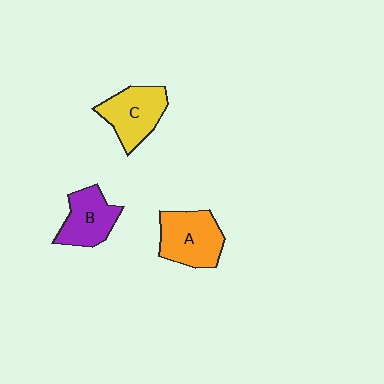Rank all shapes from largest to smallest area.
From largest to smallest: A (orange), C (yellow), B (purple).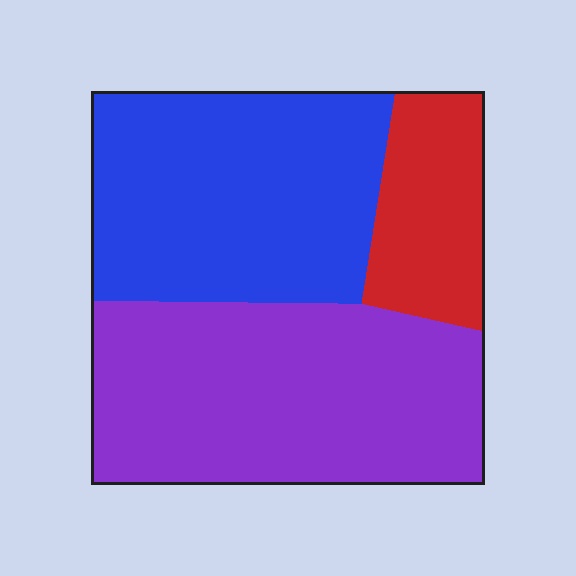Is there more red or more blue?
Blue.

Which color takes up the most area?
Purple, at roughly 45%.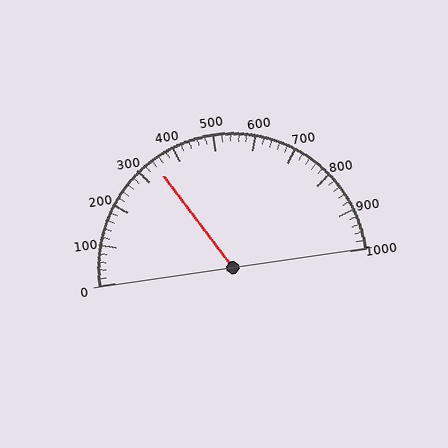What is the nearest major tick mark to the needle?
The nearest major tick mark is 300.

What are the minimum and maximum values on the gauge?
The gauge ranges from 0 to 1000.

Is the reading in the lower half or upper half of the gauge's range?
The reading is in the lower half of the range (0 to 1000).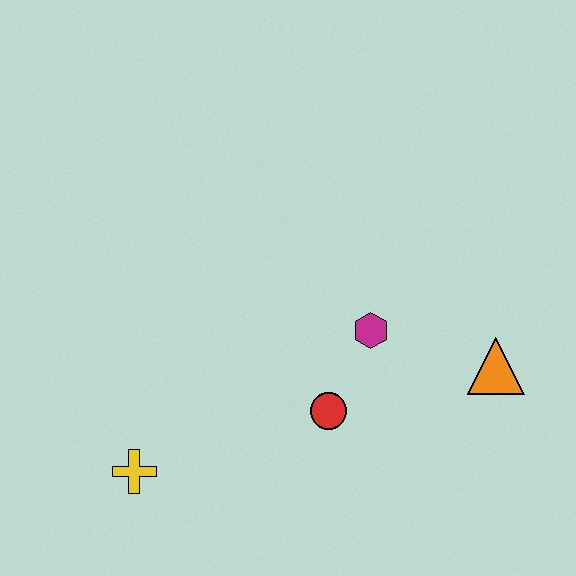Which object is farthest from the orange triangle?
The yellow cross is farthest from the orange triangle.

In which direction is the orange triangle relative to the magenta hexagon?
The orange triangle is to the right of the magenta hexagon.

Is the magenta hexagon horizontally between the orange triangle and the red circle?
Yes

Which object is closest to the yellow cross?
The red circle is closest to the yellow cross.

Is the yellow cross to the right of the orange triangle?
No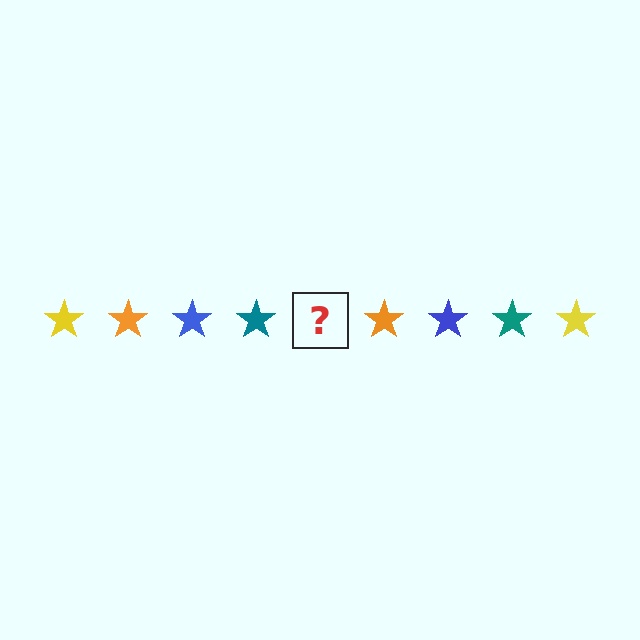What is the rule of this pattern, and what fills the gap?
The rule is that the pattern cycles through yellow, orange, blue, teal stars. The gap should be filled with a yellow star.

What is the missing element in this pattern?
The missing element is a yellow star.